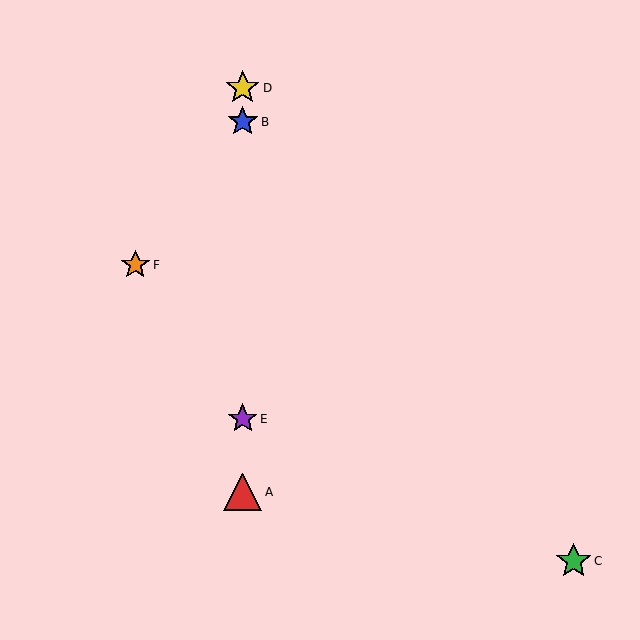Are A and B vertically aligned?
Yes, both are at x≈243.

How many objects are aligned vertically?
4 objects (A, B, D, E) are aligned vertically.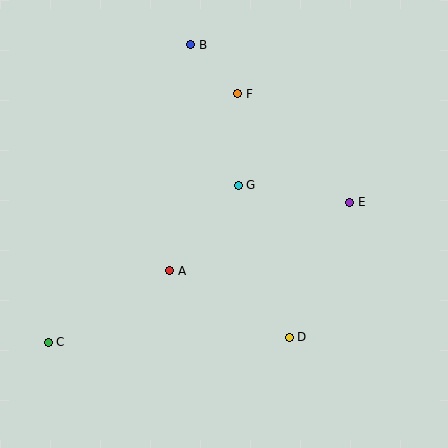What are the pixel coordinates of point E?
Point E is at (350, 203).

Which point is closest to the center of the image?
Point G at (238, 186) is closest to the center.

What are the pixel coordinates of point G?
Point G is at (238, 186).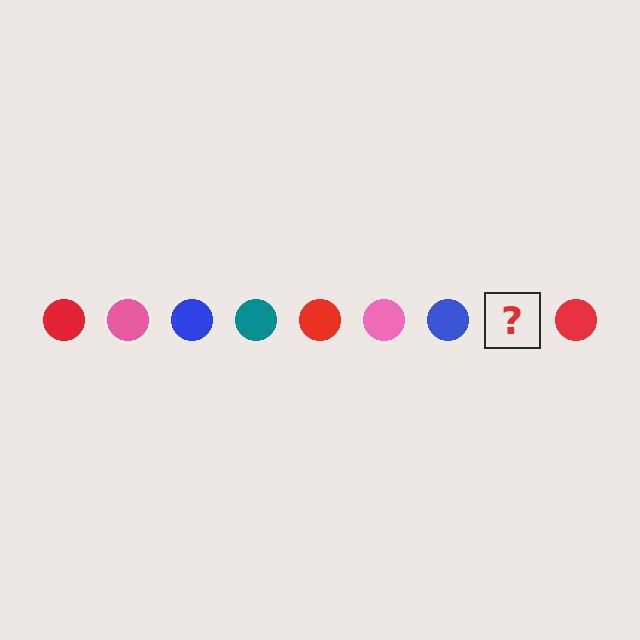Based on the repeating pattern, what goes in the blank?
The blank should be a teal circle.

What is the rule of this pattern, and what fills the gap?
The rule is that the pattern cycles through red, pink, blue, teal circles. The gap should be filled with a teal circle.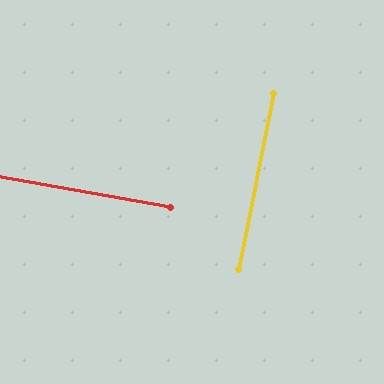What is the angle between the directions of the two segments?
Approximately 88 degrees.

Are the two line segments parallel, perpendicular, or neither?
Perpendicular — they meet at approximately 88°.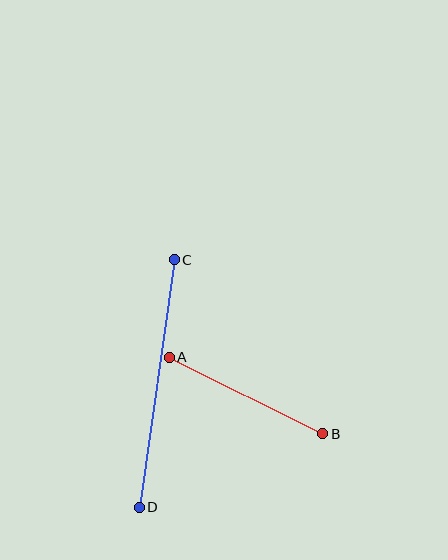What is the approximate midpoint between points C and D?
The midpoint is at approximately (157, 383) pixels.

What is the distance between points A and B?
The distance is approximately 172 pixels.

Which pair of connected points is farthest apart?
Points C and D are farthest apart.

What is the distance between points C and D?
The distance is approximately 250 pixels.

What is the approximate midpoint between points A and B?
The midpoint is at approximately (246, 396) pixels.